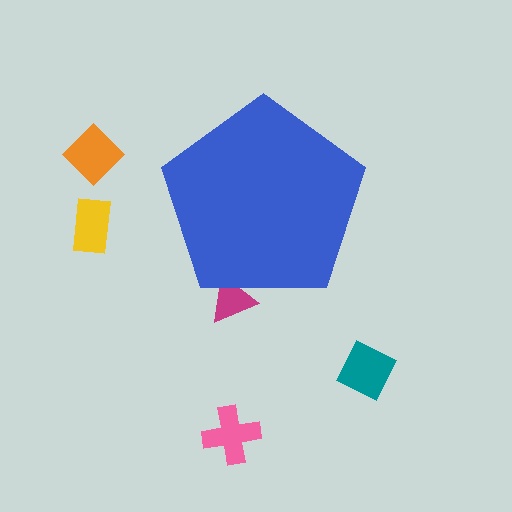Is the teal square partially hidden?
No, the teal square is fully visible.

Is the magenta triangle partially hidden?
Yes, the magenta triangle is partially hidden behind the blue pentagon.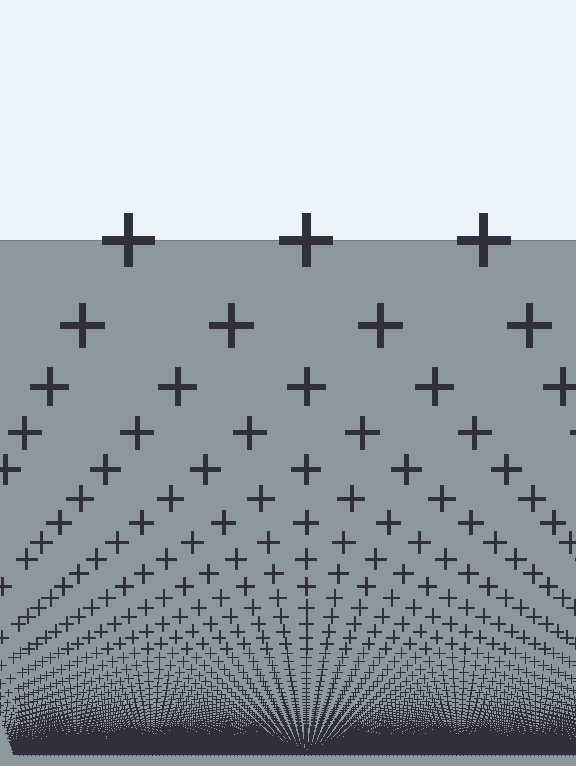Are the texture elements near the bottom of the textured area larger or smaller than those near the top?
Smaller. The gradient is inverted — elements near the bottom are smaller and denser.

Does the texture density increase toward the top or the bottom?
Density increases toward the bottom.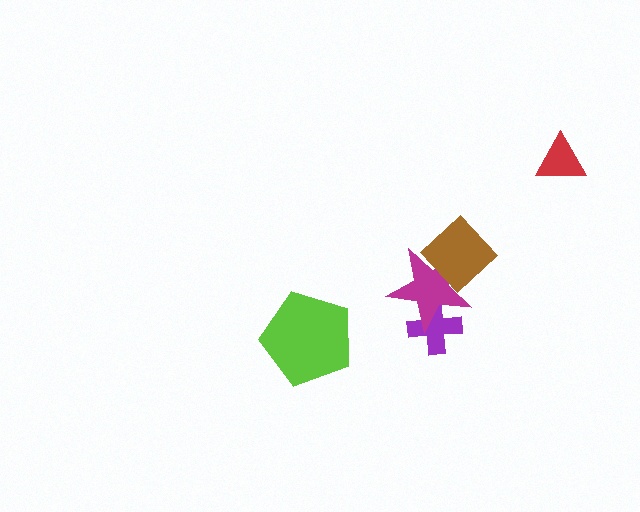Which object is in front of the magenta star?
The brown diamond is in front of the magenta star.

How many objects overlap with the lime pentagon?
0 objects overlap with the lime pentagon.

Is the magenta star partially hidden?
Yes, it is partially covered by another shape.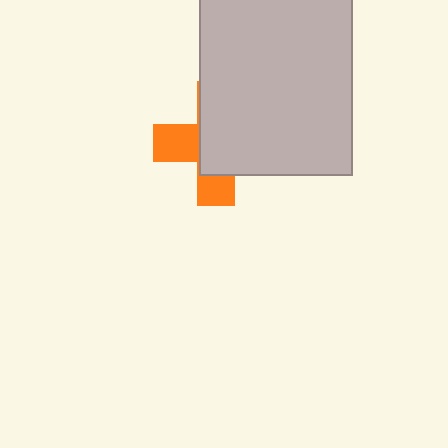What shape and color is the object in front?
The object in front is a light gray rectangle.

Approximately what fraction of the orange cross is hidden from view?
Roughly 62% of the orange cross is hidden behind the light gray rectangle.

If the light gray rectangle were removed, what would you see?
You would see the complete orange cross.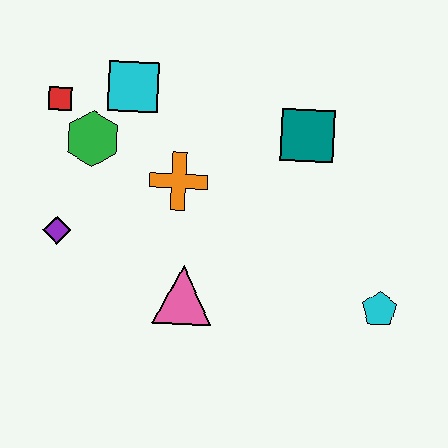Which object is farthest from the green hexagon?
The cyan pentagon is farthest from the green hexagon.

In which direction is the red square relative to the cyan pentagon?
The red square is to the left of the cyan pentagon.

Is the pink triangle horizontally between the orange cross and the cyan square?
No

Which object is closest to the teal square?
The orange cross is closest to the teal square.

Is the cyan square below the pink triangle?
No